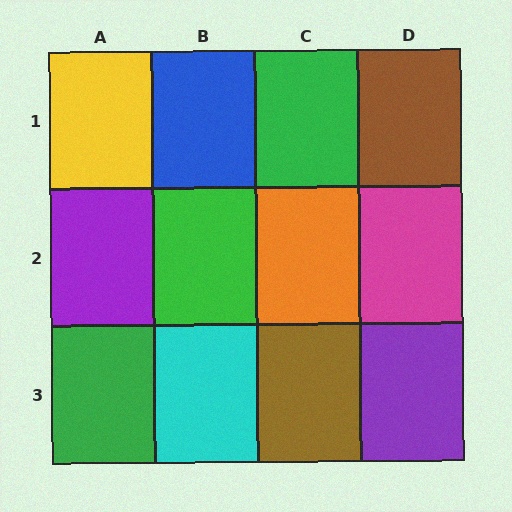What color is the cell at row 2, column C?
Orange.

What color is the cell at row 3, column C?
Brown.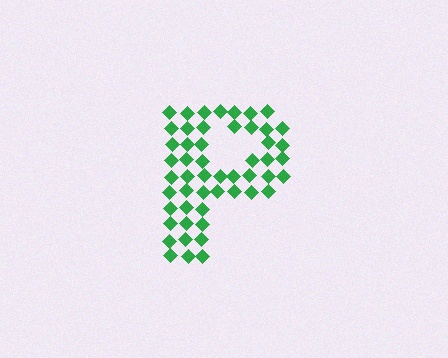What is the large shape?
The large shape is the letter P.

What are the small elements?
The small elements are diamonds.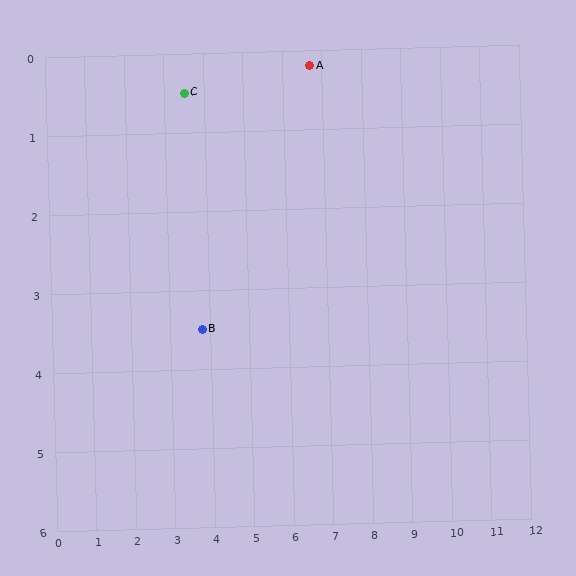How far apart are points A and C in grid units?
Points A and C are about 3.2 grid units apart.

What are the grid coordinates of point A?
Point A is at approximately (6.7, 0.2).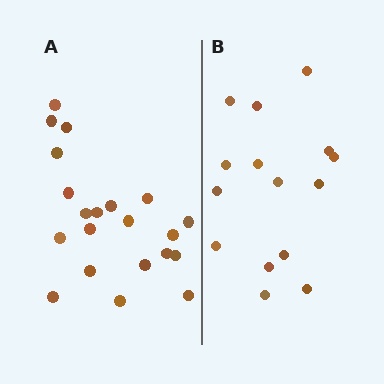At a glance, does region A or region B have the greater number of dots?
Region A (the left region) has more dots.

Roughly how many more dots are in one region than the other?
Region A has about 6 more dots than region B.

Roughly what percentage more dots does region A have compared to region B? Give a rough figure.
About 40% more.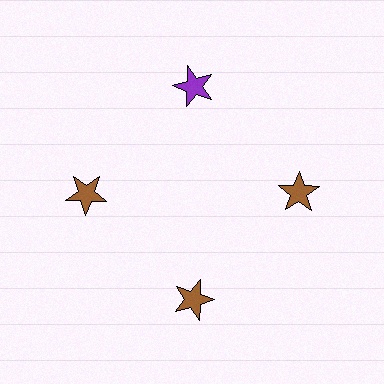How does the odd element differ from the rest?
It has a different color: purple instead of brown.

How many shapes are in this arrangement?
There are 4 shapes arranged in a ring pattern.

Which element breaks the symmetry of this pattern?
The purple star at roughly the 12 o'clock position breaks the symmetry. All other shapes are brown stars.